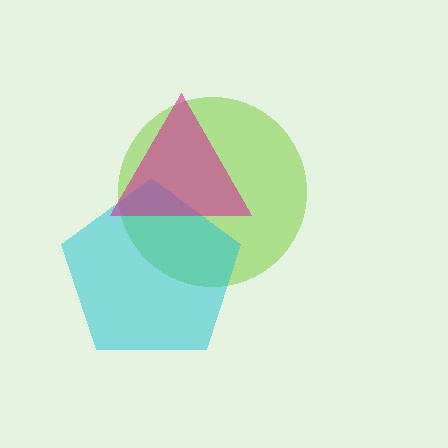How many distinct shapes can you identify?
There are 3 distinct shapes: a lime circle, a cyan pentagon, a magenta triangle.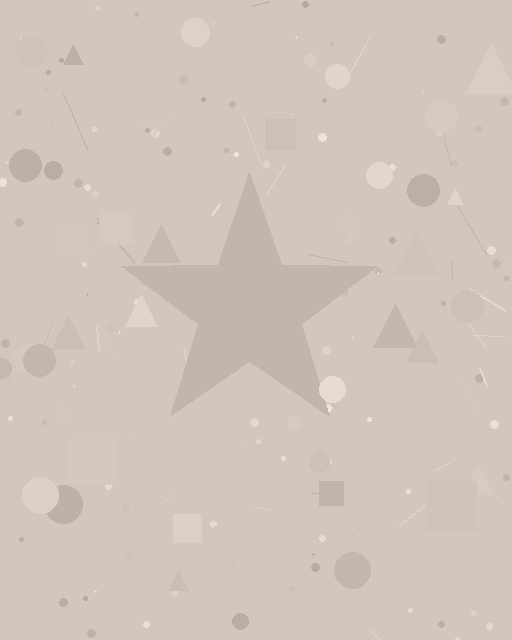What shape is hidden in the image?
A star is hidden in the image.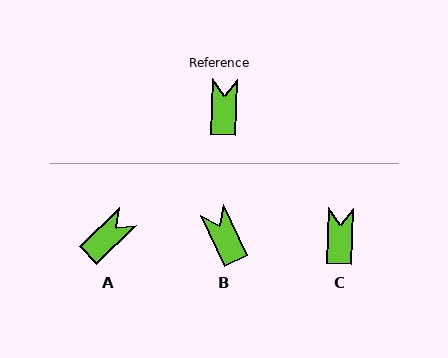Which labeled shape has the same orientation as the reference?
C.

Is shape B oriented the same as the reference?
No, it is off by about 28 degrees.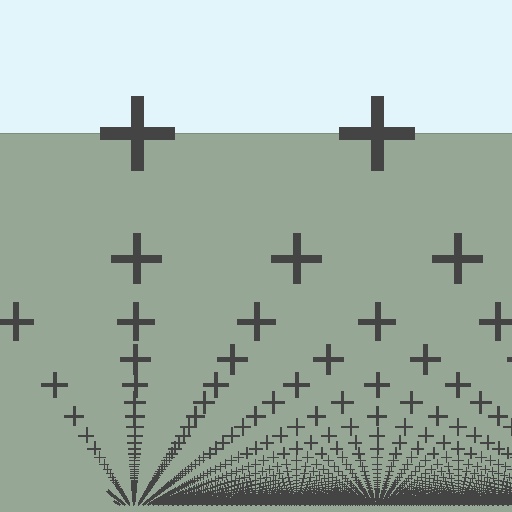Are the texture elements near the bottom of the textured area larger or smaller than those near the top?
Smaller. The gradient is inverted — elements near the bottom are smaller and denser.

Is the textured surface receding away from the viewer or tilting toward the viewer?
The surface appears to tilt toward the viewer. Texture elements get larger and sparser toward the top.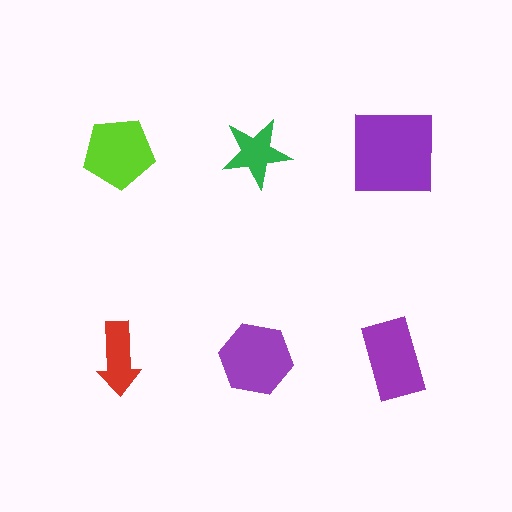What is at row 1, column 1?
A lime pentagon.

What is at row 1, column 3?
A purple square.